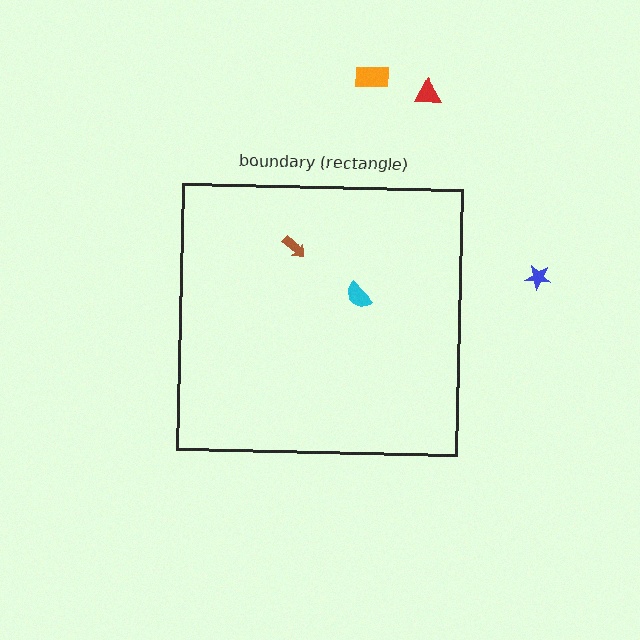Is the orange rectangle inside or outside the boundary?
Outside.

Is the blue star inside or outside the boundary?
Outside.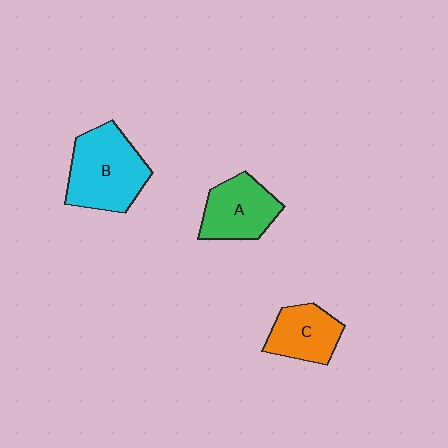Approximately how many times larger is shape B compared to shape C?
Approximately 1.6 times.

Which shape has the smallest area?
Shape C (orange).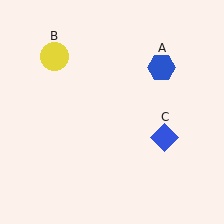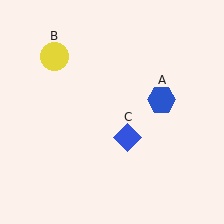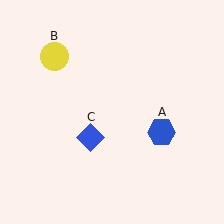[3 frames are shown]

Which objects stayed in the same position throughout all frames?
Yellow circle (object B) remained stationary.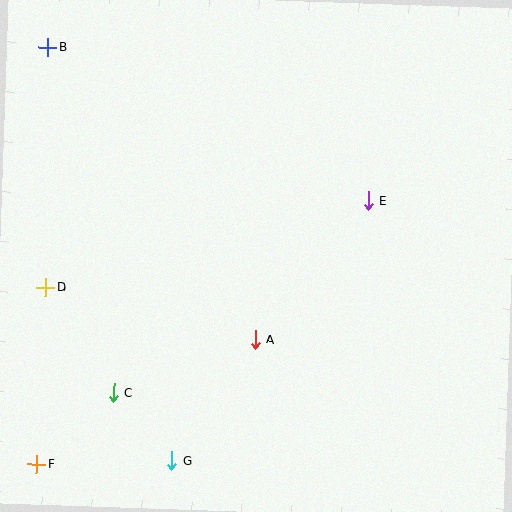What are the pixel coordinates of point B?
Point B is at (48, 47).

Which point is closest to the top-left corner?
Point B is closest to the top-left corner.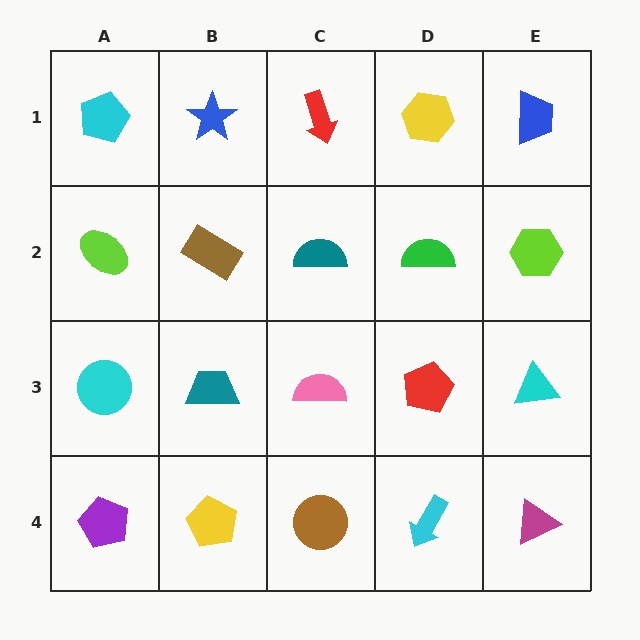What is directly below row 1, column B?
A brown rectangle.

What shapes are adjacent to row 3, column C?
A teal semicircle (row 2, column C), a brown circle (row 4, column C), a teal trapezoid (row 3, column B), a red pentagon (row 3, column D).